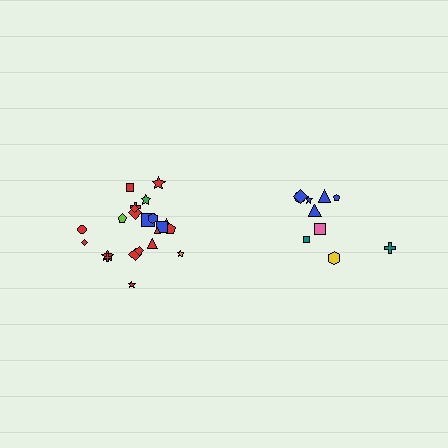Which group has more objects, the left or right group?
The left group.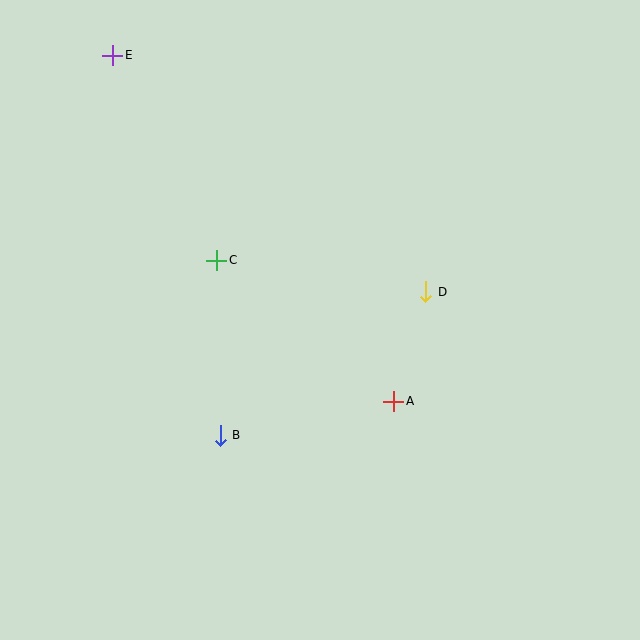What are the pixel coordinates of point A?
Point A is at (394, 401).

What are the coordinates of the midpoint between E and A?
The midpoint between E and A is at (253, 228).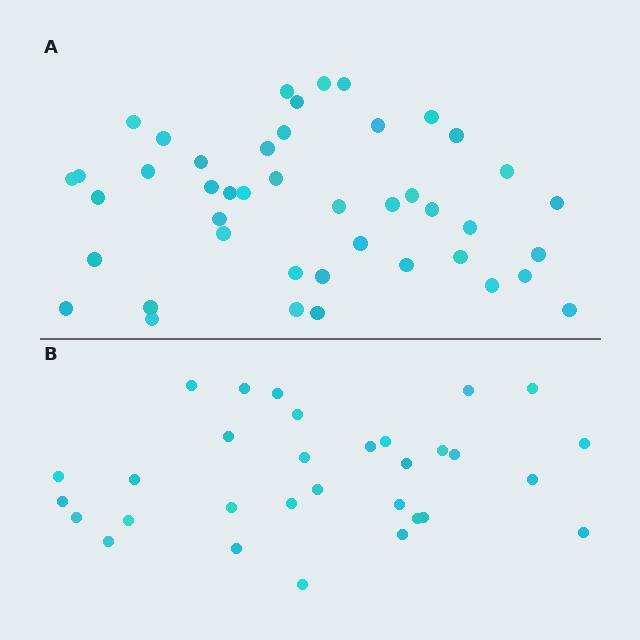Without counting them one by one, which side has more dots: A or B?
Region A (the top region) has more dots.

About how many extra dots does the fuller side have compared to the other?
Region A has approximately 15 more dots than region B.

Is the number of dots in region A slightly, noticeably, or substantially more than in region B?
Region A has noticeably more, but not dramatically so. The ratio is roughly 1.4 to 1.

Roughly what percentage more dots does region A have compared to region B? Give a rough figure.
About 40% more.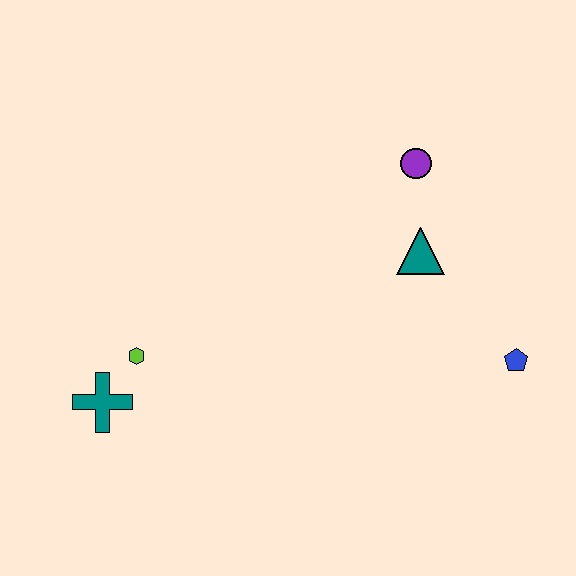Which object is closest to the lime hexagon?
The teal cross is closest to the lime hexagon.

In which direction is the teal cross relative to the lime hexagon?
The teal cross is below the lime hexagon.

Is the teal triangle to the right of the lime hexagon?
Yes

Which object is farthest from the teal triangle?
The teal cross is farthest from the teal triangle.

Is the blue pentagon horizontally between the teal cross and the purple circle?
No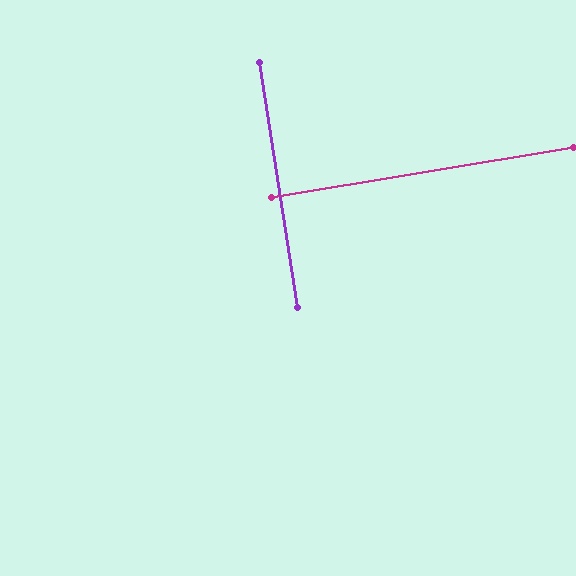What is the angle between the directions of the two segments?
Approximately 89 degrees.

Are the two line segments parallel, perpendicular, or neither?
Perpendicular — they meet at approximately 89°.